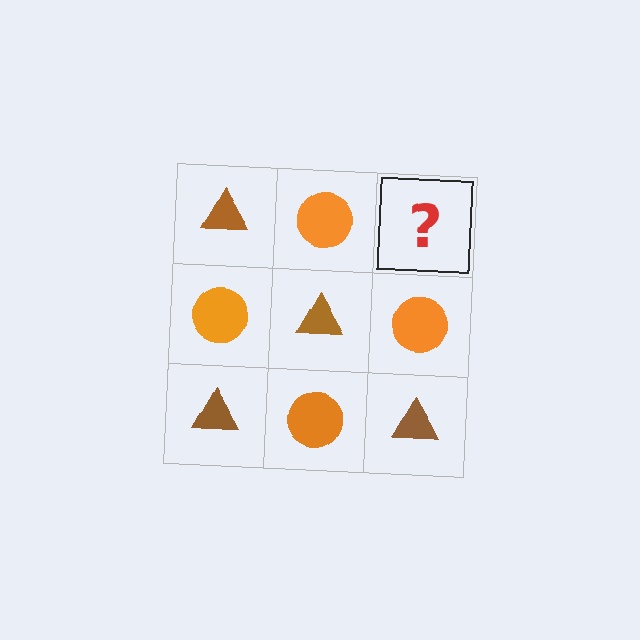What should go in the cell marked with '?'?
The missing cell should contain a brown triangle.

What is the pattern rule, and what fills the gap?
The rule is that it alternates brown triangle and orange circle in a checkerboard pattern. The gap should be filled with a brown triangle.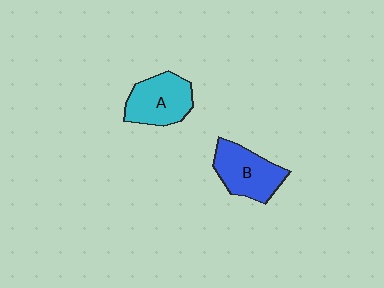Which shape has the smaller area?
Shape A (cyan).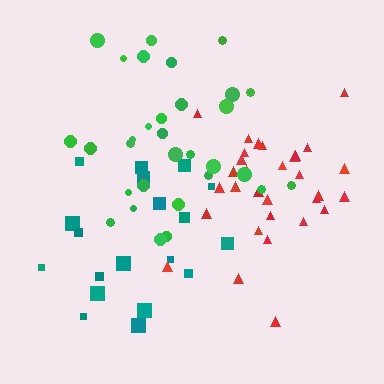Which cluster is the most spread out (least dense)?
Teal.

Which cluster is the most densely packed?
Red.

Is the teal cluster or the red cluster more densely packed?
Red.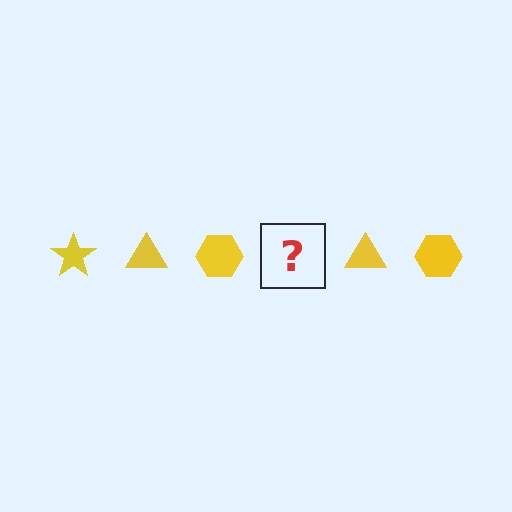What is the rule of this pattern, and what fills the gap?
The rule is that the pattern cycles through star, triangle, hexagon shapes in yellow. The gap should be filled with a yellow star.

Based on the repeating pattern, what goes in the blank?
The blank should be a yellow star.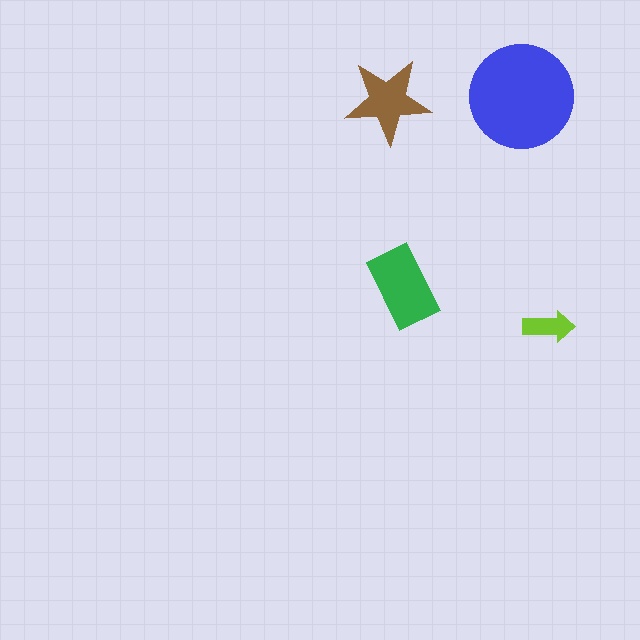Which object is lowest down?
The lime arrow is bottommost.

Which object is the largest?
The blue circle.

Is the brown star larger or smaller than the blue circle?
Smaller.